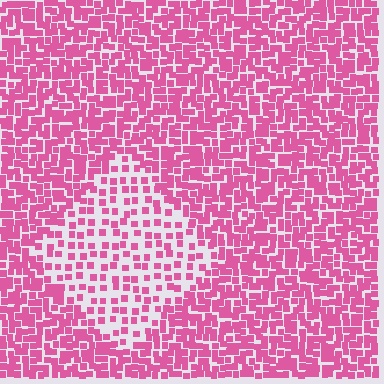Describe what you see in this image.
The image contains small pink elements arranged at two different densities. A diamond-shaped region is visible where the elements are less densely packed than the surrounding area.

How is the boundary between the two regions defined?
The boundary is defined by a change in element density (approximately 2.2x ratio). All elements are the same color, size, and shape.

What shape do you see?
I see a diamond.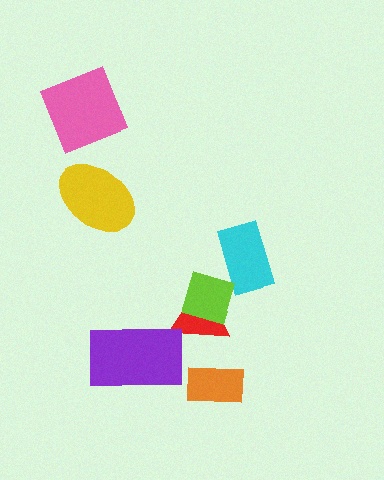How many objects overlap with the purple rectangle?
0 objects overlap with the purple rectangle.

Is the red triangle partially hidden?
Yes, it is partially covered by another shape.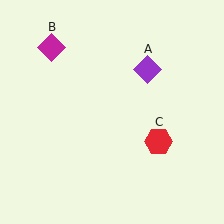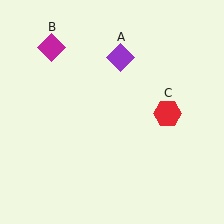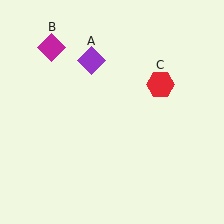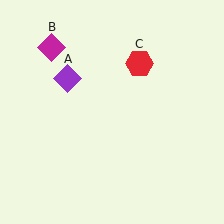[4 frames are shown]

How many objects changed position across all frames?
2 objects changed position: purple diamond (object A), red hexagon (object C).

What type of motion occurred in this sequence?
The purple diamond (object A), red hexagon (object C) rotated counterclockwise around the center of the scene.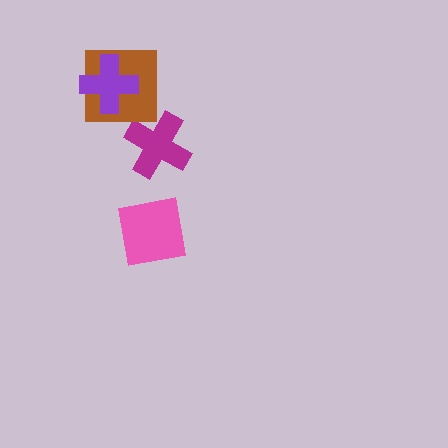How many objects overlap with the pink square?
0 objects overlap with the pink square.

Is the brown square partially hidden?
Yes, it is partially covered by another shape.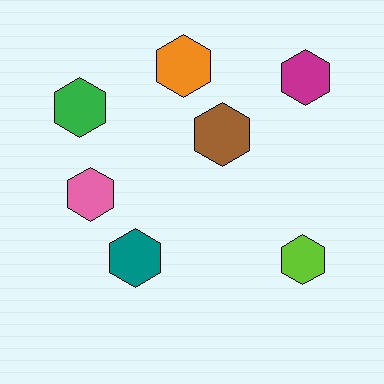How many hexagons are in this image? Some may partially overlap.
There are 7 hexagons.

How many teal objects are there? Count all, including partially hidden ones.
There is 1 teal object.